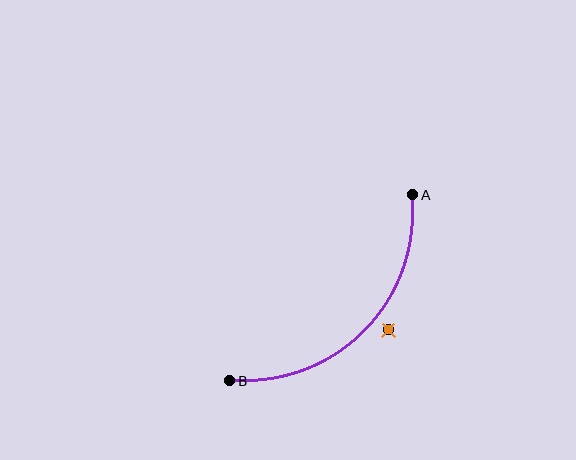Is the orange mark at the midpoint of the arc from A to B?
No — the orange mark does not lie on the arc at all. It sits slightly outside the curve.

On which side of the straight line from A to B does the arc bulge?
The arc bulges below and to the right of the straight line connecting A and B.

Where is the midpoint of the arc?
The arc midpoint is the point on the curve farthest from the straight line joining A and B. It sits below and to the right of that line.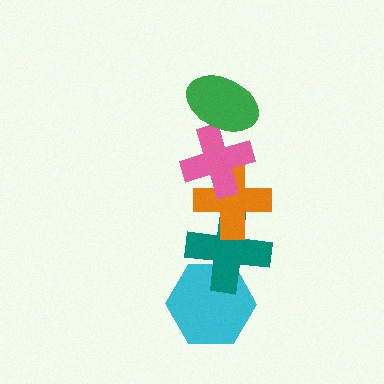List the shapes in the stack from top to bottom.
From top to bottom: the green ellipse, the pink cross, the orange cross, the teal cross, the cyan hexagon.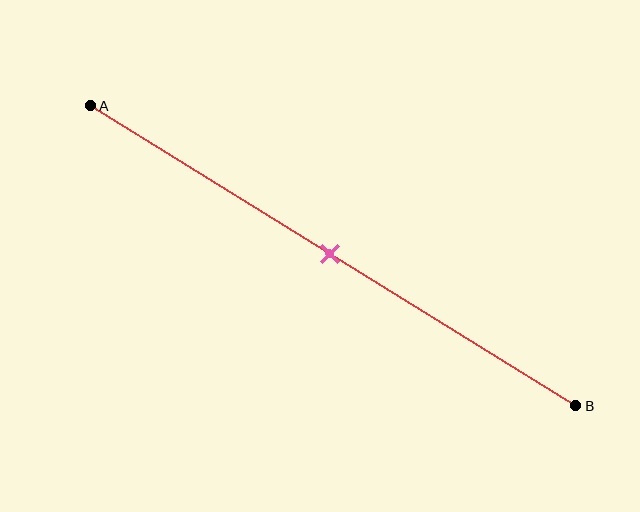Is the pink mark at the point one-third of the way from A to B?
No, the mark is at about 50% from A, not at the 33% one-third point.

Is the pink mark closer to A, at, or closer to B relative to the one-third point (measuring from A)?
The pink mark is closer to point B than the one-third point of segment AB.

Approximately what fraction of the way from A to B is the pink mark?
The pink mark is approximately 50% of the way from A to B.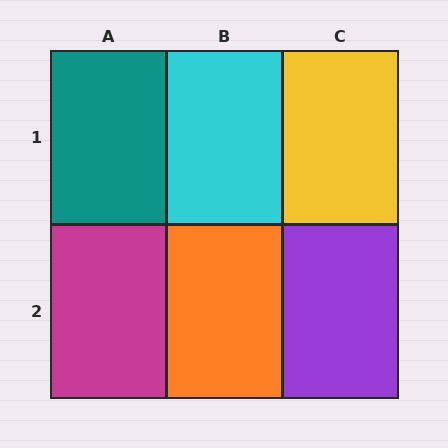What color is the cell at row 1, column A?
Teal.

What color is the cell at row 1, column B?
Cyan.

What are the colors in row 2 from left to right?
Magenta, orange, purple.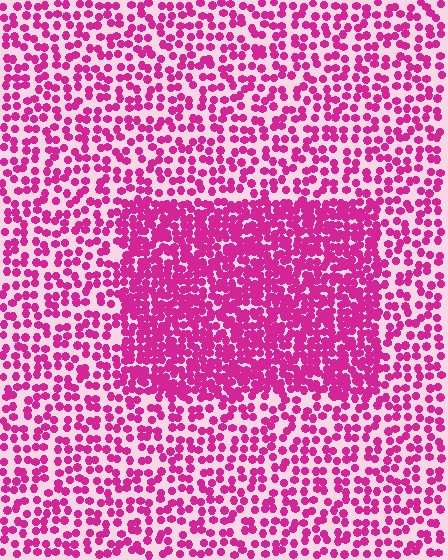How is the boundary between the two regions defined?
The boundary is defined by a change in element density (approximately 2.1x ratio). All elements are the same color, size, and shape.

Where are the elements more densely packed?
The elements are more densely packed inside the rectangle boundary.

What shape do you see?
I see a rectangle.